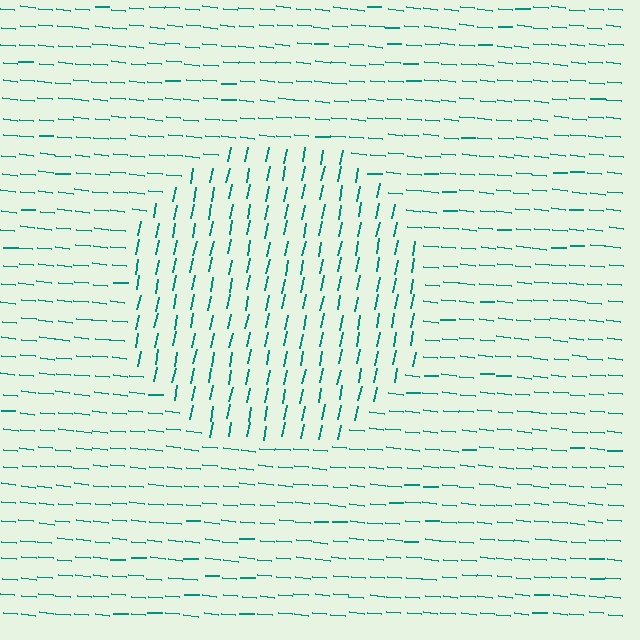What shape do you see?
I see a circle.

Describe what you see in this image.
The image is filled with small teal line segments. A circle region in the image has lines oriented differently from the surrounding lines, creating a visible texture boundary.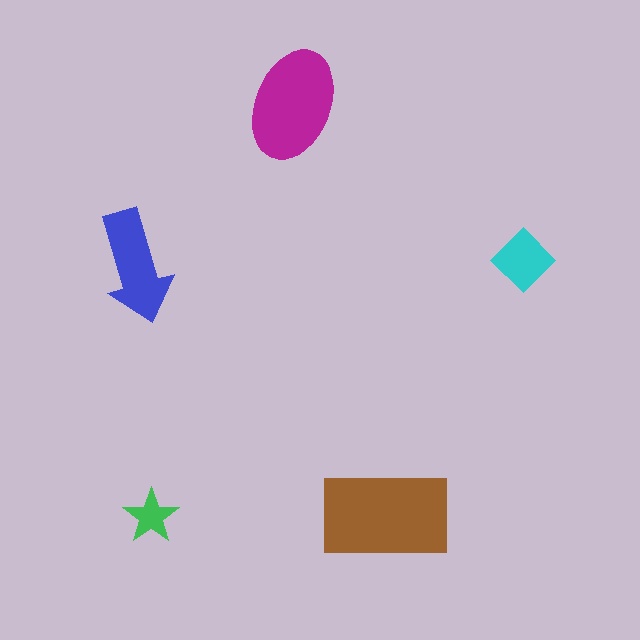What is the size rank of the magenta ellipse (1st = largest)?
2nd.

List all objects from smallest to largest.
The green star, the cyan diamond, the blue arrow, the magenta ellipse, the brown rectangle.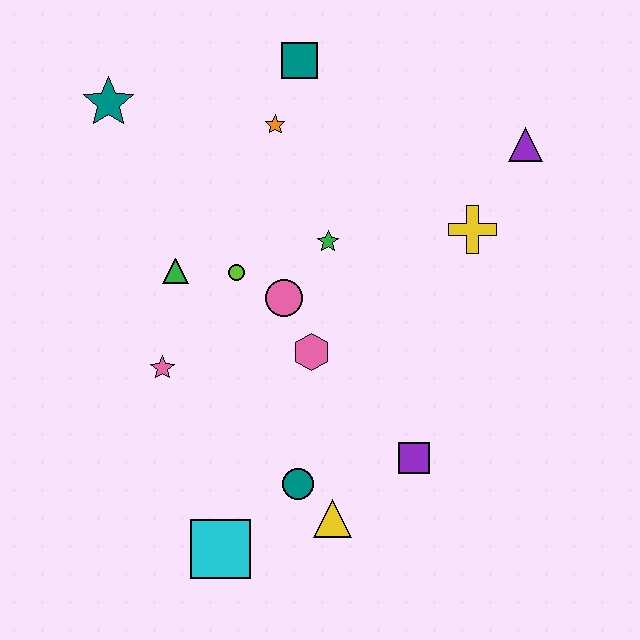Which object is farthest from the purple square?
The teal star is farthest from the purple square.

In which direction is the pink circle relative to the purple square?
The pink circle is above the purple square.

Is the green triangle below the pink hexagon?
No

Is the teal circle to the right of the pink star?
Yes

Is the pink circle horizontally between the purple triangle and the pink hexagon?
No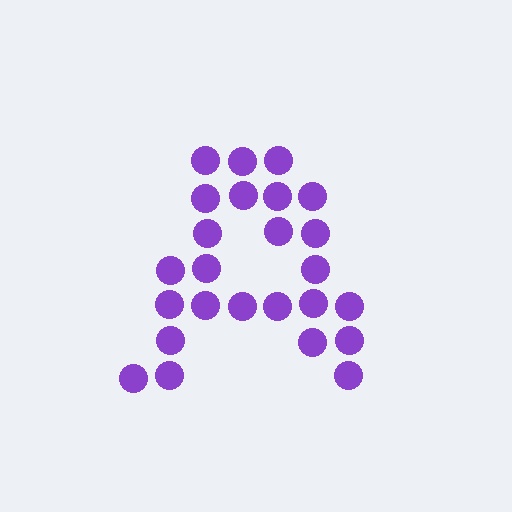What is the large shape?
The large shape is the letter A.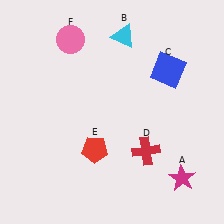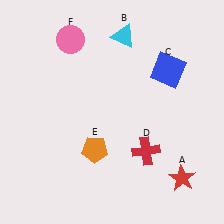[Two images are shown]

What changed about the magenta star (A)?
In Image 1, A is magenta. In Image 2, it changed to red.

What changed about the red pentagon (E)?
In Image 1, E is red. In Image 2, it changed to orange.